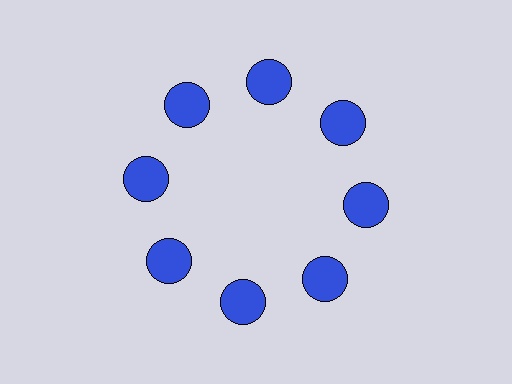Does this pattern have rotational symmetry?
Yes, this pattern has 8-fold rotational symmetry. It looks the same after rotating 45 degrees around the center.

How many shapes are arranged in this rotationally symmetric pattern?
There are 8 shapes, arranged in 8 groups of 1.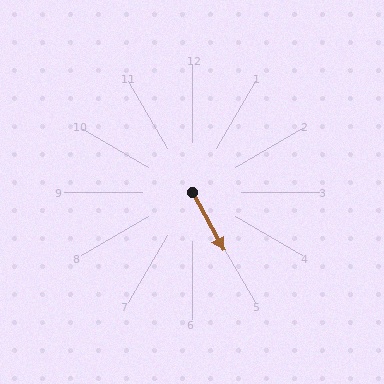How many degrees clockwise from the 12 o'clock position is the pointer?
Approximately 152 degrees.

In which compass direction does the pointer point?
Southeast.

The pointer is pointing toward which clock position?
Roughly 5 o'clock.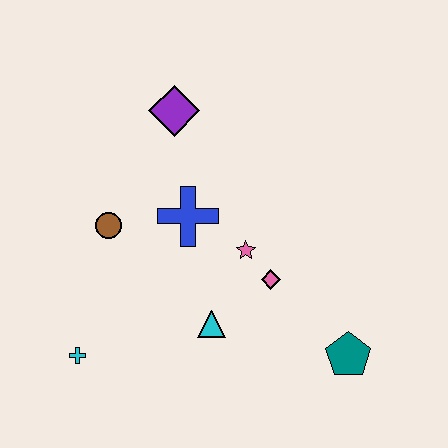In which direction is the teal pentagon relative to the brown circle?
The teal pentagon is to the right of the brown circle.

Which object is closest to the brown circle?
The blue cross is closest to the brown circle.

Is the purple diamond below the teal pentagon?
No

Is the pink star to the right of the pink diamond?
No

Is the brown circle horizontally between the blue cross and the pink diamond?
No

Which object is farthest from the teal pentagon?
The purple diamond is farthest from the teal pentagon.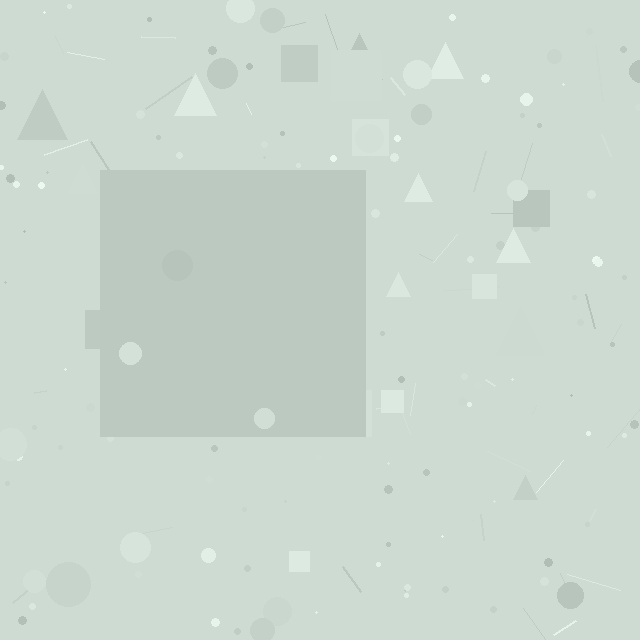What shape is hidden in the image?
A square is hidden in the image.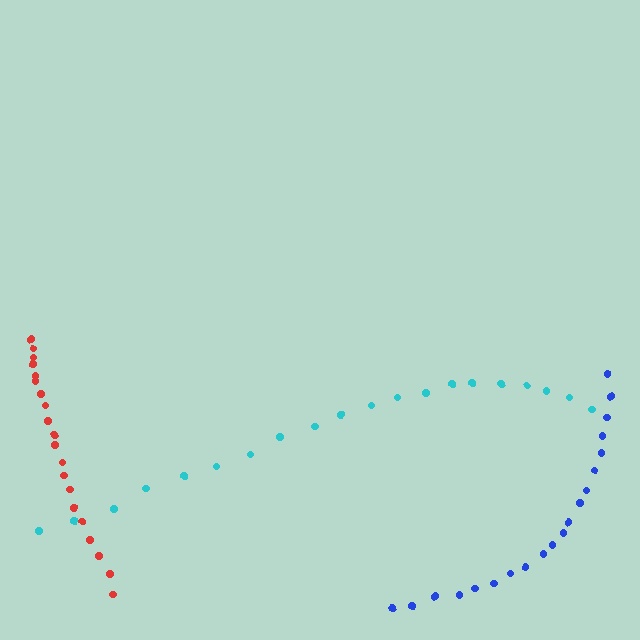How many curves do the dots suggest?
There are 3 distinct paths.